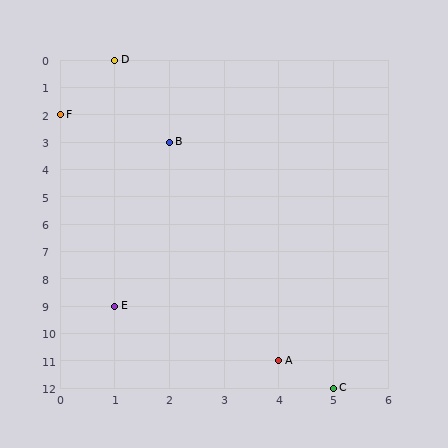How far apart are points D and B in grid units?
Points D and B are 1 column and 3 rows apart (about 3.2 grid units diagonally).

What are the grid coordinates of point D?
Point D is at grid coordinates (1, 0).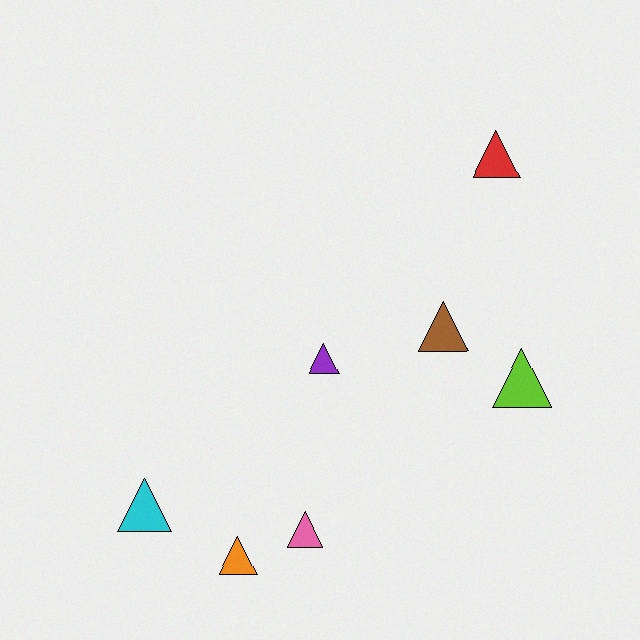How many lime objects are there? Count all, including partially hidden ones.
There is 1 lime object.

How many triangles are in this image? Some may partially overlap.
There are 7 triangles.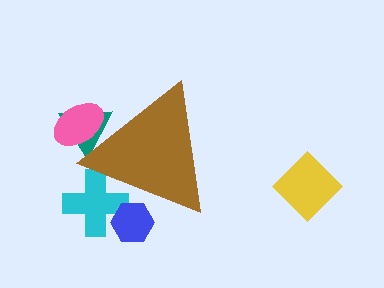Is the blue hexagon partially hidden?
Yes, the blue hexagon is partially hidden behind the brown triangle.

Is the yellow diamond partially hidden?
No, the yellow diamond is fully visible.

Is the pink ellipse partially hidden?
Yes, the pink ellipse is partially hidden behind the brown triangle.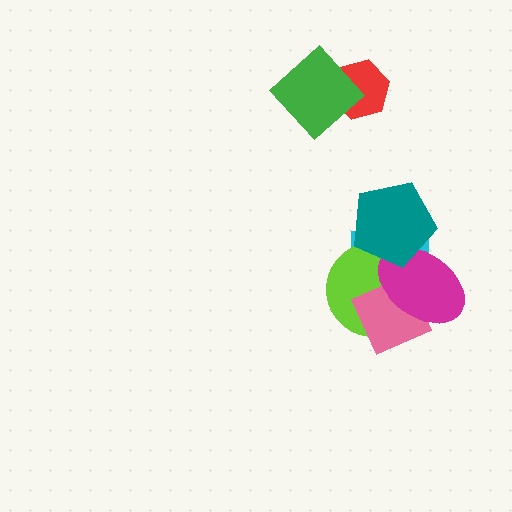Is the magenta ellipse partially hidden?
Yes, it is partially covered by another shape.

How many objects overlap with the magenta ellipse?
4 objects overlap with the magenta ellipse.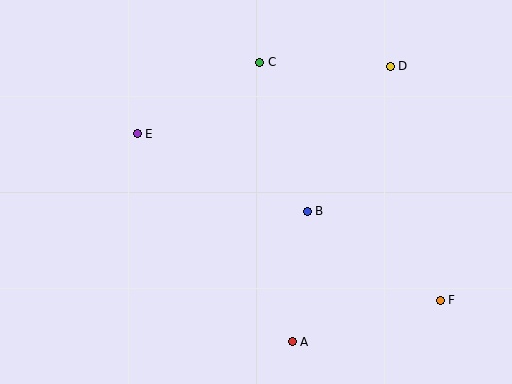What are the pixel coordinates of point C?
Point C is at (260, 62).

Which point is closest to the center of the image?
Point B at (307, 211) is closest to the center.